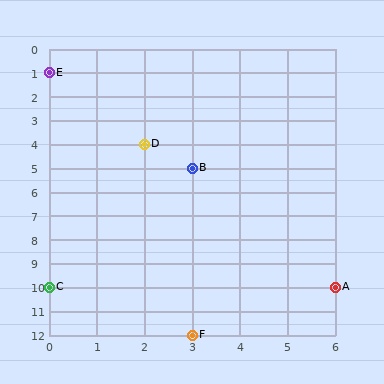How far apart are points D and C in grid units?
Points D and C are 2 columns and 6 rows apart (about 6.3 grid units diagonally).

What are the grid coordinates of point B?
Point B is at grid coordinates (3, 5).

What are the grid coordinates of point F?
Point F is at grid coordinates (3, 12).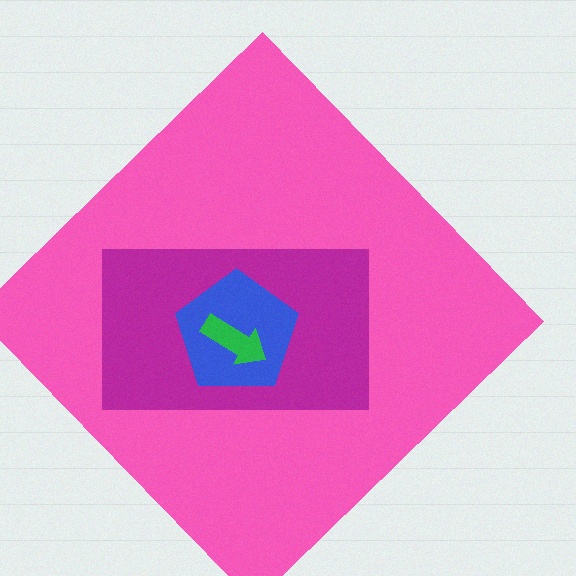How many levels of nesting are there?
4.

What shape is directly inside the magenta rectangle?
The blue pentagon.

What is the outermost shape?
The pink diamond.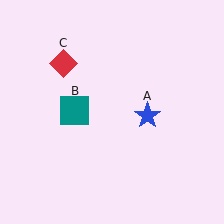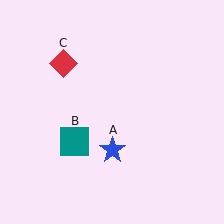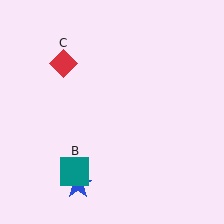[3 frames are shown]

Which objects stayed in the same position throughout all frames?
Red diamond (object C) remained stationary.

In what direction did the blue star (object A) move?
The blue star (object A) moved down and to the left.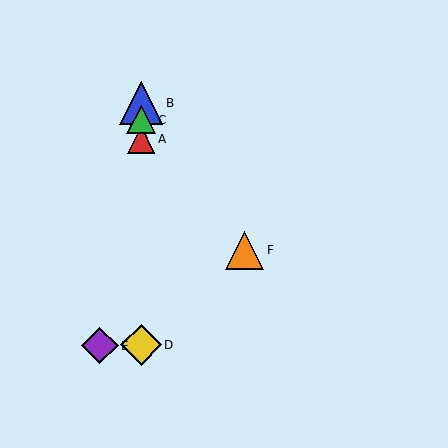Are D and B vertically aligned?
Yes, both are at x≈141.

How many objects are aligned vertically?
4 objects (A, B, C, D) are aligned vertically.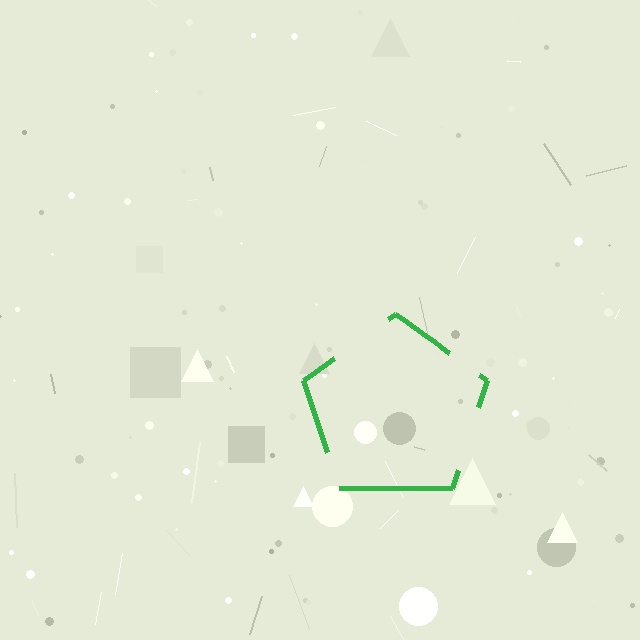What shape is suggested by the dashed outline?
The dashed outline suggests a pentagon.